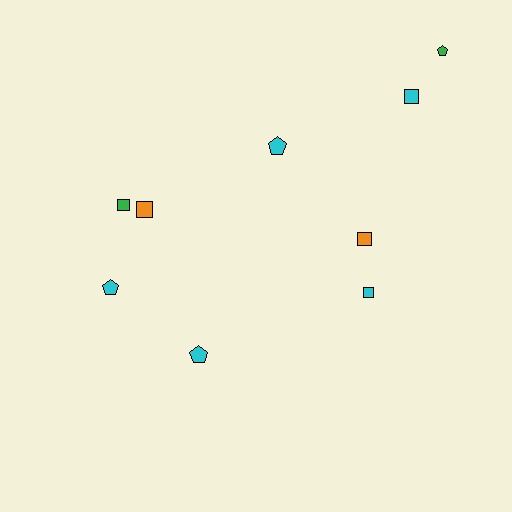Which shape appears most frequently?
Square, with 5 objects.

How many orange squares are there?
There are 2 orange squares.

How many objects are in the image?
There are 9 objects.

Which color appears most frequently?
Cyan, with 5 objects.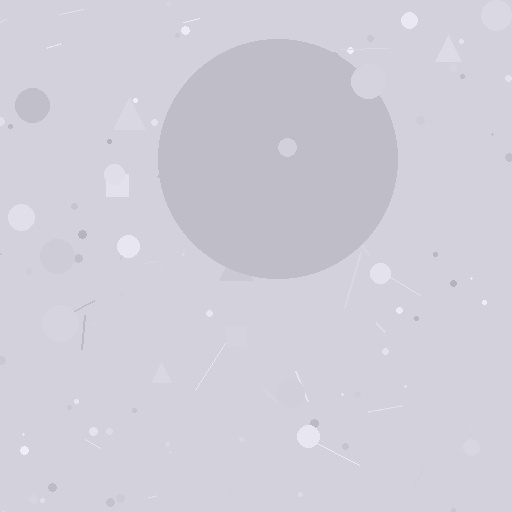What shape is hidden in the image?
A circle is hidden in the image.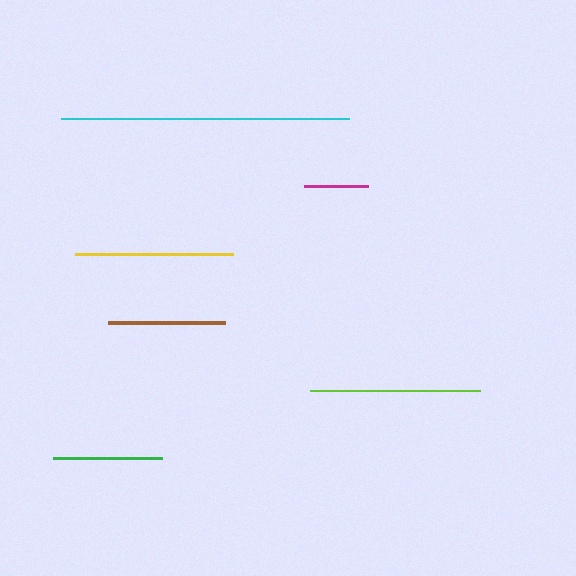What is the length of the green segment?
The green segment is approximately 109 pixels long.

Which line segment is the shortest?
The magenta line is the shortest at approximately 64 pixels.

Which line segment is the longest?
The cyan line is the longest at approximately 288 pixels.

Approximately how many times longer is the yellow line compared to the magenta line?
The yellow line is approximately 2.5 times the length of the magenta line.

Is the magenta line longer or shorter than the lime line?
The lime line is longer than the magenta line.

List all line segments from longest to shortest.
From longest to shortest: cyan, lime, yellow, brown, green, magenta.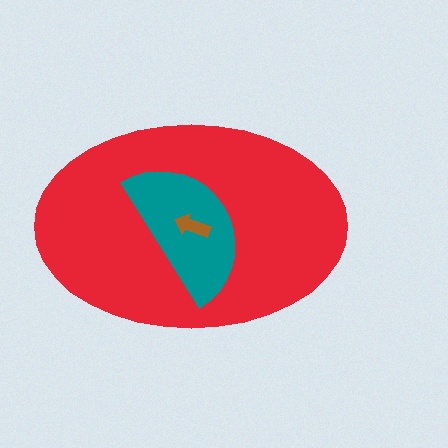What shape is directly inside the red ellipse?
The teal semicircle.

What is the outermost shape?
The red ellipse.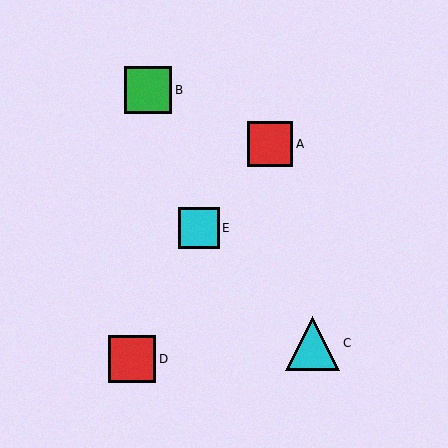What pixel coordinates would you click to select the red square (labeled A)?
Click at (270, 144) to select the red square A.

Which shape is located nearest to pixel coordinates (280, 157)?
The red square (labeled A) at (270, 144) is nearest to that location.